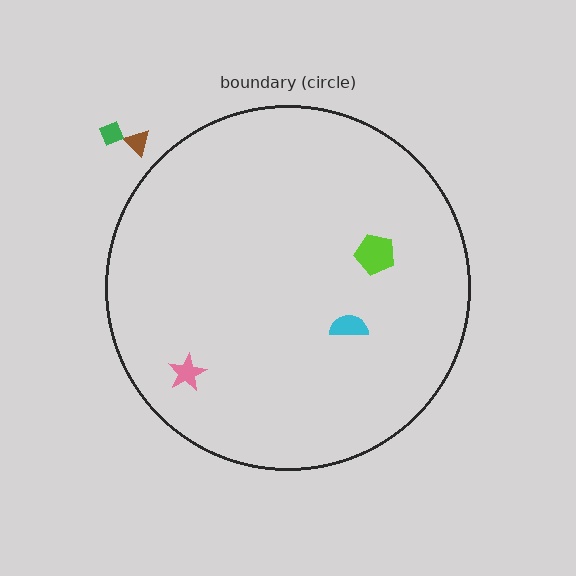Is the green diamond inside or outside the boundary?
Outside.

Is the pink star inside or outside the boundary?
Inside.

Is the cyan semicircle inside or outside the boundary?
Inside.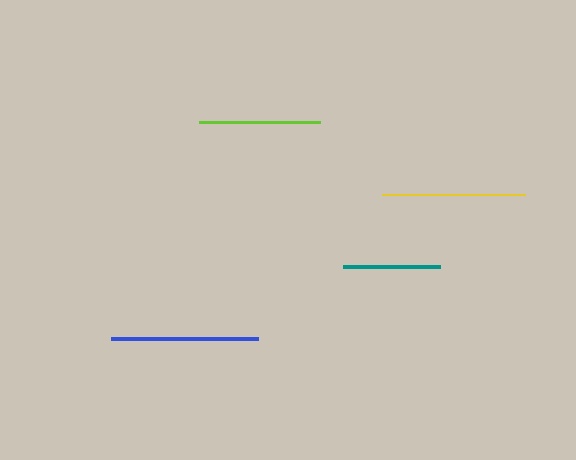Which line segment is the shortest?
The teal line is the shortest at approximately 97 pixels.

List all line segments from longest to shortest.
From longest to shortest: blue, yellow, lime, teal.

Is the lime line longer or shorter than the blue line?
The blue line is longer than the lime line.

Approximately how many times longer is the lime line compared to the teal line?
The lime line is approximately 1.2 times the length of the teal line.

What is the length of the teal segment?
The teal segment is approximately 97 pixels long.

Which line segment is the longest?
The blue line is the longest at approximately 147 pixels.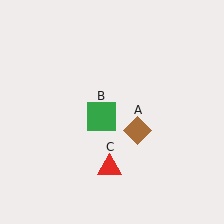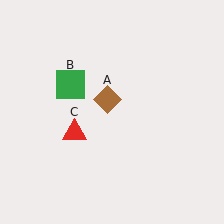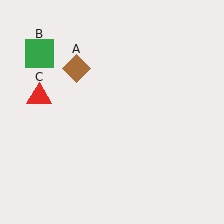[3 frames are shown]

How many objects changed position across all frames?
3 objects changed position: brown diamond (object A), green square (object B), red triangle (object C).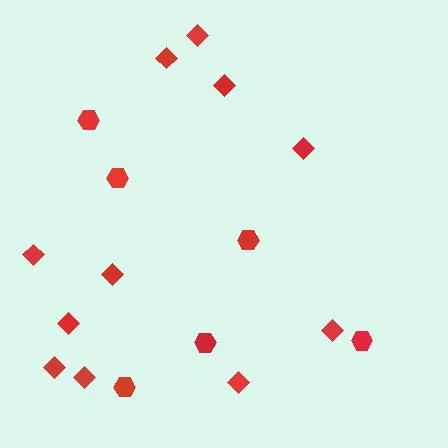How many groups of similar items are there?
There are 2 groups: one group of diamonds (11) and one group of hexagons (6).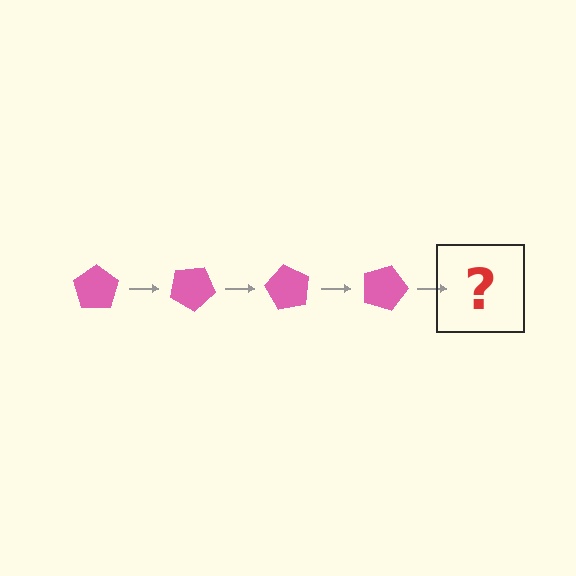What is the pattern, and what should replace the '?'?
The pattern is that the pentagon rotates 30 degrees each step. The '?' should be a pink pentagon rotated 120 degrees.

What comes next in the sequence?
The next element should be a pink pentagon rotated 120 degrees.